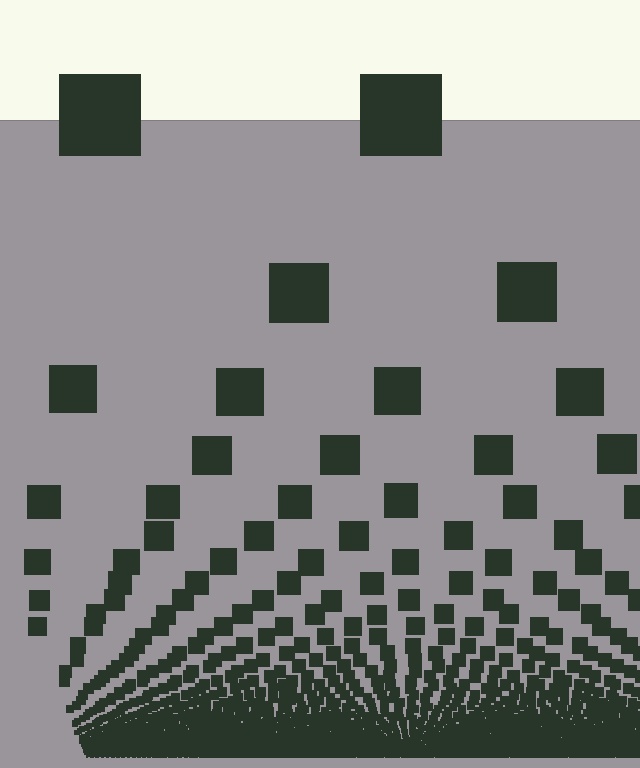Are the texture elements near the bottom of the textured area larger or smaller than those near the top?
Smaller. The gradient is inverted — elements near the bottom are smaller and denser.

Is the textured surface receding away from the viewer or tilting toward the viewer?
The surface appears to tilt toward the viewer. Texture elements get larger and sparser toward the top.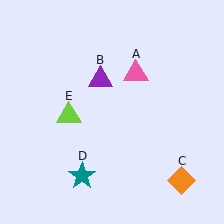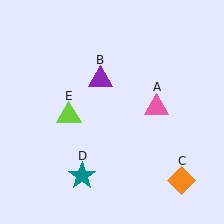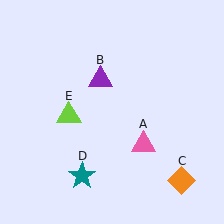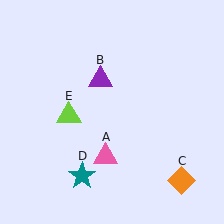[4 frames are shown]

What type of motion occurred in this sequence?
The pink triangle (object A) rotated clockwise around the center of the scene.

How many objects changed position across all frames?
1 object changed position: pink triangle (object A).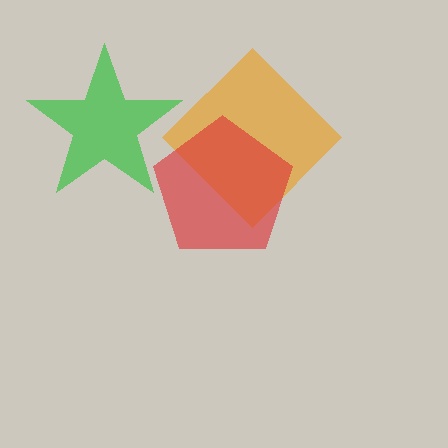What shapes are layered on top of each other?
The layered shapes are: a green star, an orange diamond, a red pentagon.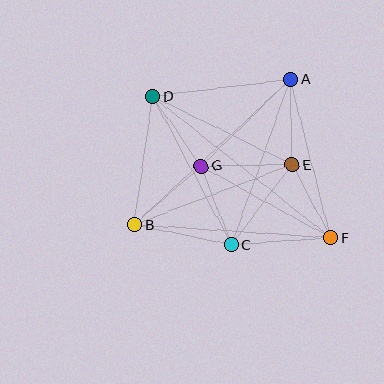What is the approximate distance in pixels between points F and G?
The distance between F and G is approximately 148 pixels.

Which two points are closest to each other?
Points E and F are closest to each other.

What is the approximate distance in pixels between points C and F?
The distance between C and F is approximately 99 pixels.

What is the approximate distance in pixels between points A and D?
The distance between A and D is approximately 139 pixels.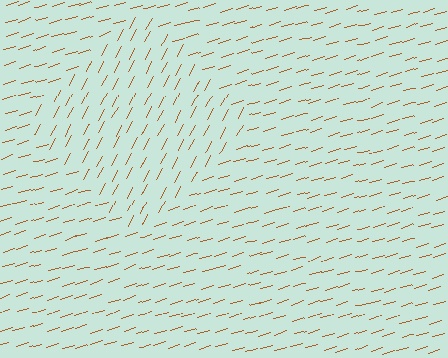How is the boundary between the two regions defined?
The boundary is defined purely by a change in line orientation (approximately 45 degrees difference). All lines are the same color and thickness.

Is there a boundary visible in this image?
Yes, there is a texture boundary formed by a change in line orientation.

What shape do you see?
I see a diamond.